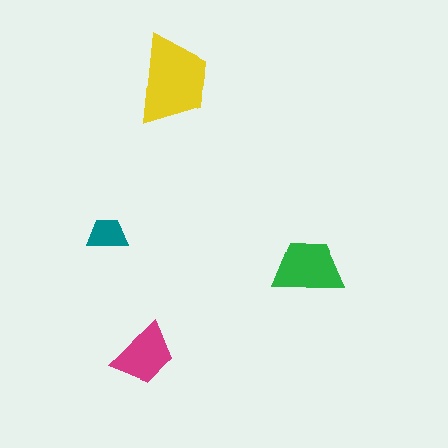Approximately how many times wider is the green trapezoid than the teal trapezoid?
About 1.5 times wider.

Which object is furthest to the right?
The green trapezoid is rightmost.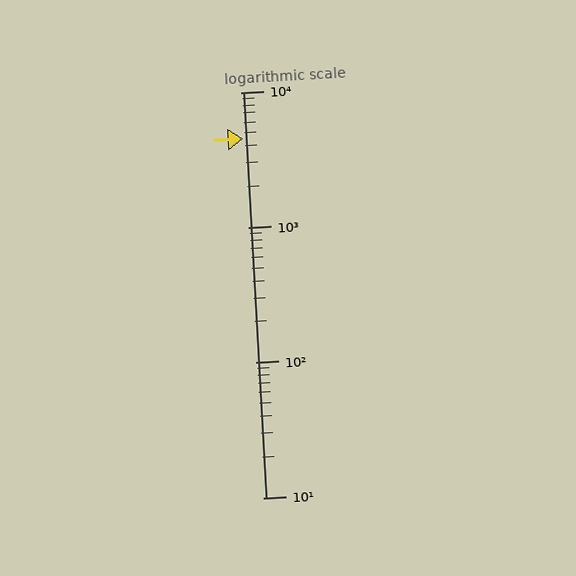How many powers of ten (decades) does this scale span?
The scale spans 3 decades, from 10 to 10000.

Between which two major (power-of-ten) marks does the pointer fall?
The pointer is between 1000 and 10000.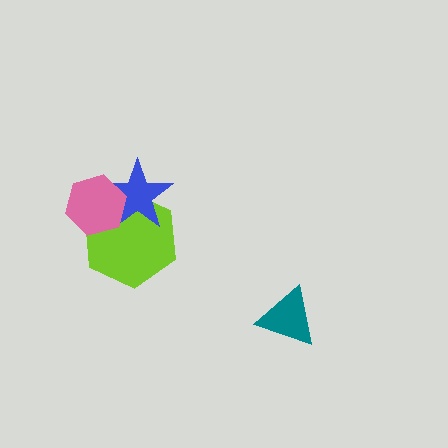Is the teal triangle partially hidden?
No, no other shape covers it.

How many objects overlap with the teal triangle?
0 objects overlap with the teal triangle.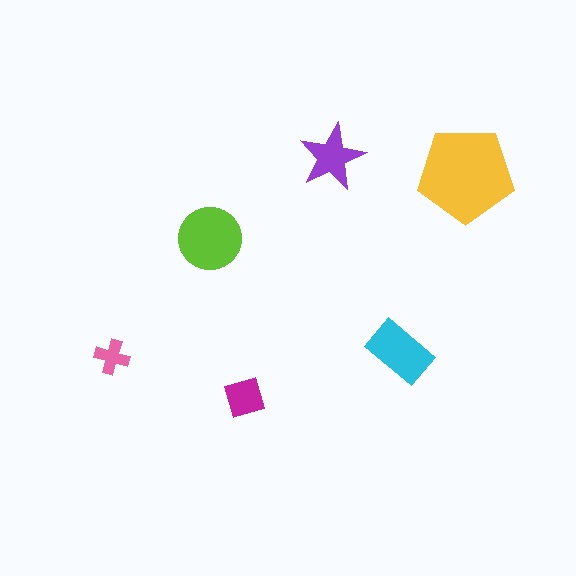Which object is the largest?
The yellow pentagon.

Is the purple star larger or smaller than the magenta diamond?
Larger.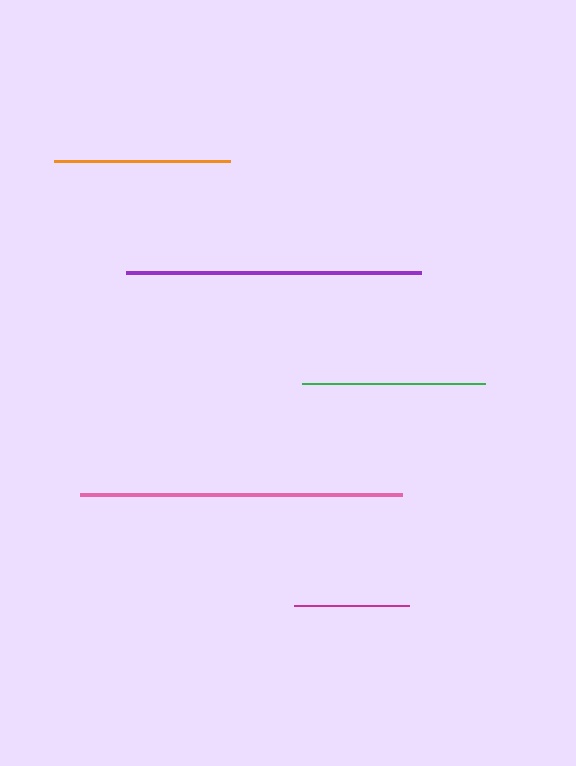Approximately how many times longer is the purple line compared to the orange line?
The purple line is approximately 1.7 times the length of the orange line.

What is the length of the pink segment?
The pink segment is approximately 322 pixels long.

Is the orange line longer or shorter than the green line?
The green line is longer than the orange line.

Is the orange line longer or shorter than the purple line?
The purple line is longer than the orange line.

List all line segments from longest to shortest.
From longest to shortest: pink, purple, green, orange, magenta.